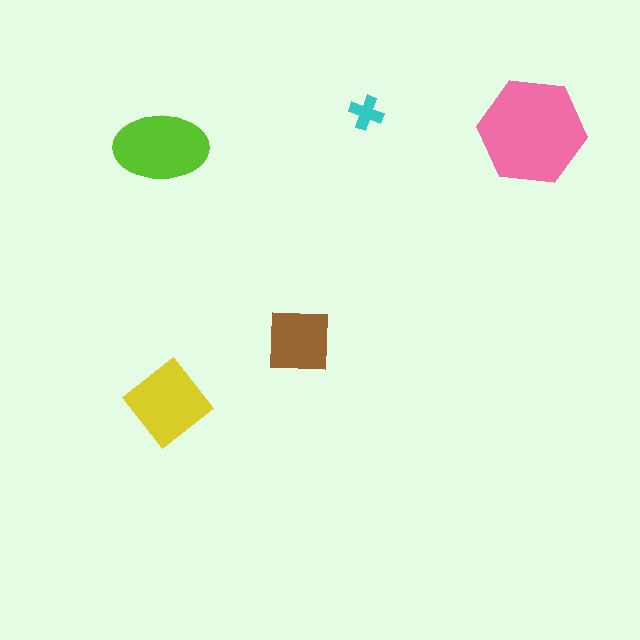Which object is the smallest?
The cyan cross.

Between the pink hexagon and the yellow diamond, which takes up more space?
The pink hexagon.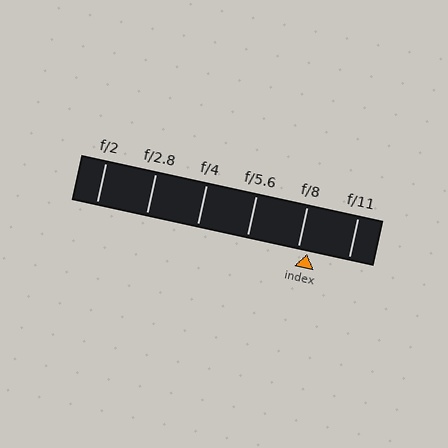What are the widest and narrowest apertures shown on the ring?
The widest aperture shown is f/2 and the narrowest is f/11.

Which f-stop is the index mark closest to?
The index mark is closest to f/8.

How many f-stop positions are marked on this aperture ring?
There are 6 f-stop positions marked.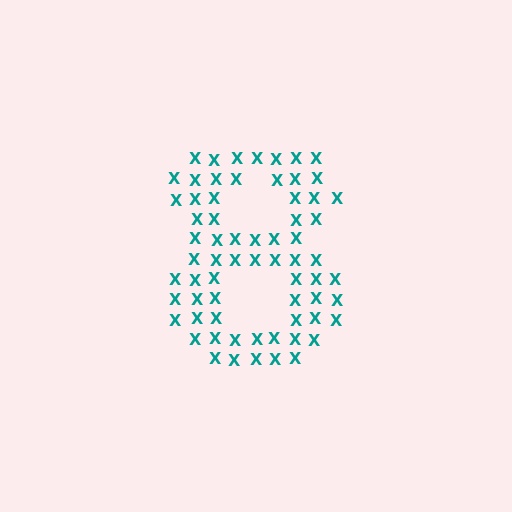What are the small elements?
The small elements are letter X's.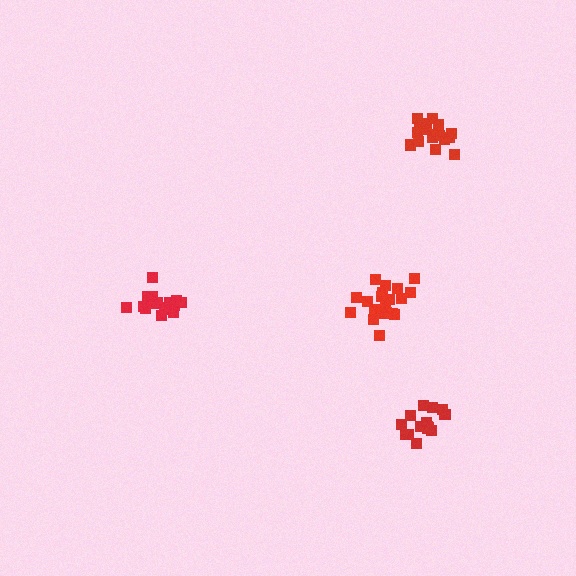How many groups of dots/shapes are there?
There are 4 groups.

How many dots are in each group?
Group 1: 19 dots, Group 2: 21 dots, Group 3: 15 dots, Group 4: 19 dots (74 total).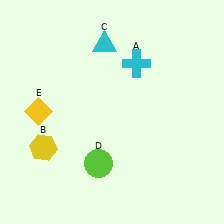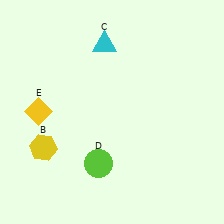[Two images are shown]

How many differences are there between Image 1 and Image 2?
There is 1 difference between the two images.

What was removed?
The cyan cross (A) was removed in Image 2.